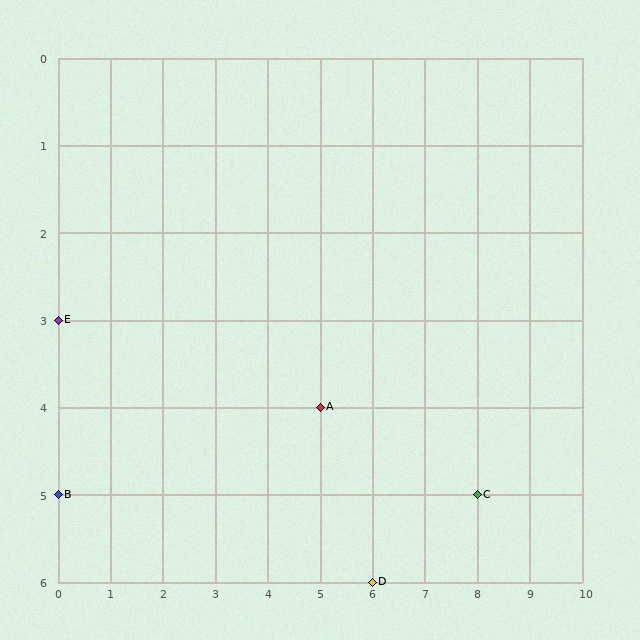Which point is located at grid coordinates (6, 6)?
Point D is at (6, 6).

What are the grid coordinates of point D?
Point D is at grid coordinates (6, 6).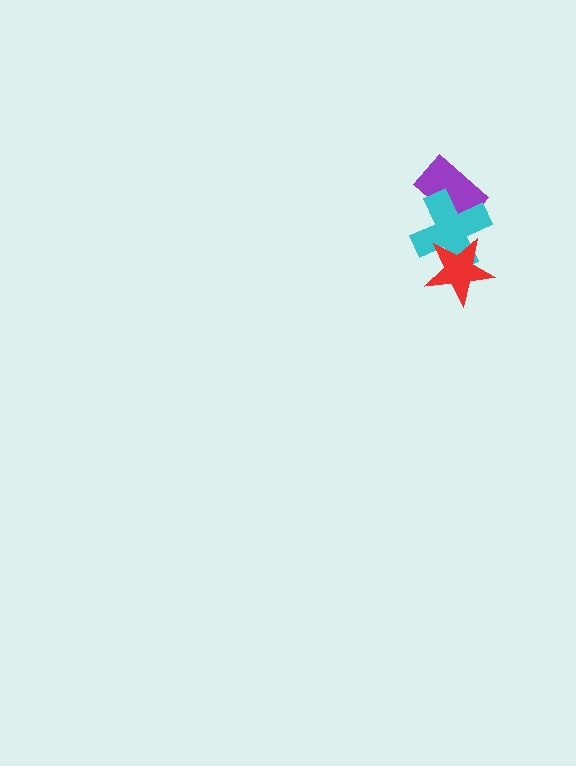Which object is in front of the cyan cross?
The red star is in front of the cyan cross.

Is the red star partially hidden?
No, no other shape covers it.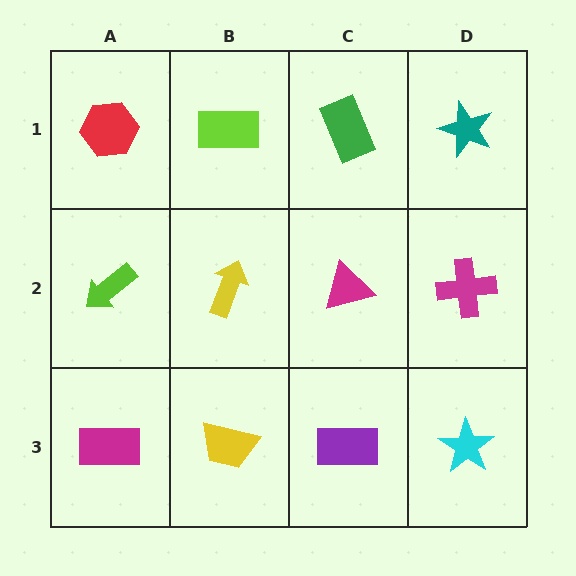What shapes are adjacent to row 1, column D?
A magenta cross (row 2, column D), a green rectangle (row 1, column C).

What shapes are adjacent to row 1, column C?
A magenta triangle (row 2, column C), a lime rectangle (row 1, column B), a teal star (row 1, column D).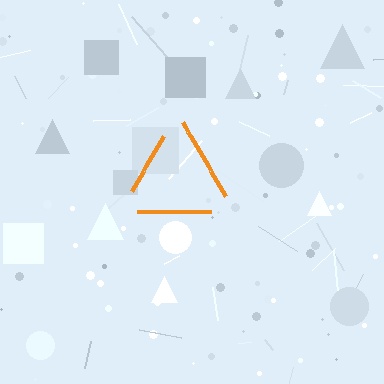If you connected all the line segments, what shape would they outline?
They would outline a triangle.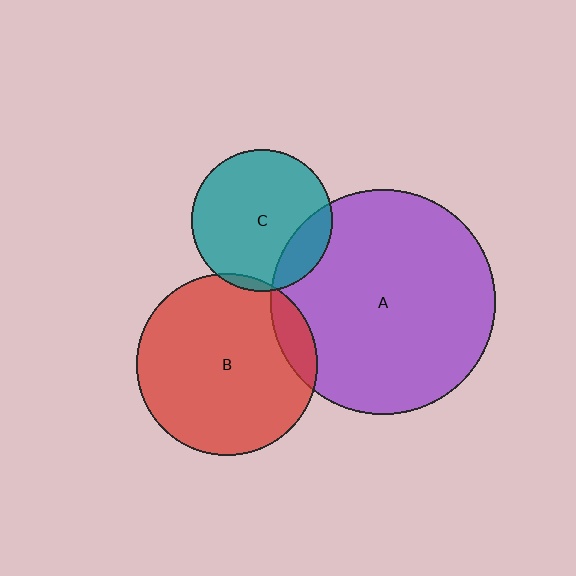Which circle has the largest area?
Circle A (purple).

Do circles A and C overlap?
Yes.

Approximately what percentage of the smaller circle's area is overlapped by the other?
Approximately 15%.